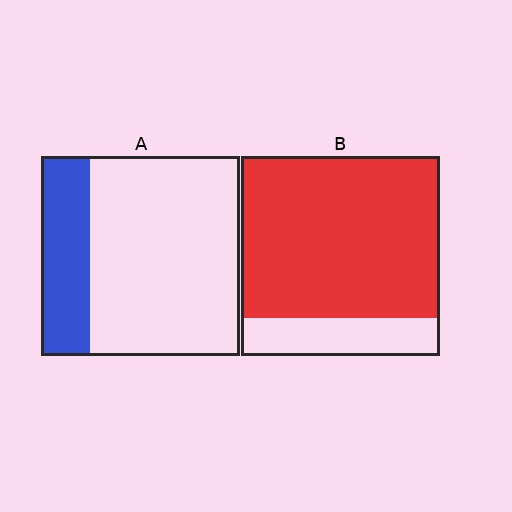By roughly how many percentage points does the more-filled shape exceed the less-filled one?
By roughly 55 percentage points (B over A).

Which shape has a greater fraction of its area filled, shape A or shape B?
Shape B.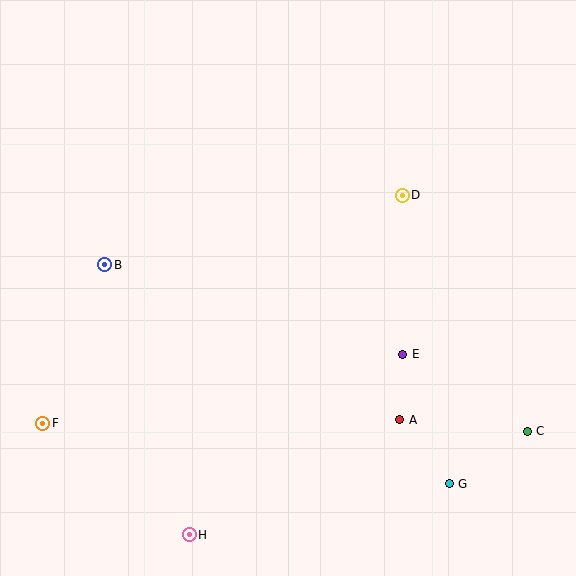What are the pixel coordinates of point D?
Point D is at (402, 195).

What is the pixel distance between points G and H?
The distance between G and H is 265 pixels.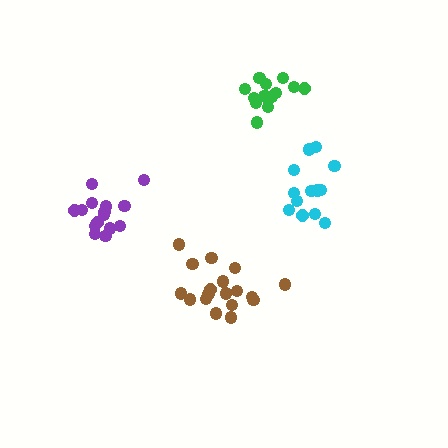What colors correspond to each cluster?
The clusters are colored: brown, purple, cyan, green.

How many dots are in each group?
Group 1: 18 dots, Group 2: 15 dots, Group 3: 14 dots, Group 4: 14 dots (61 total).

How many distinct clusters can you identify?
There are 4 distinct clusters.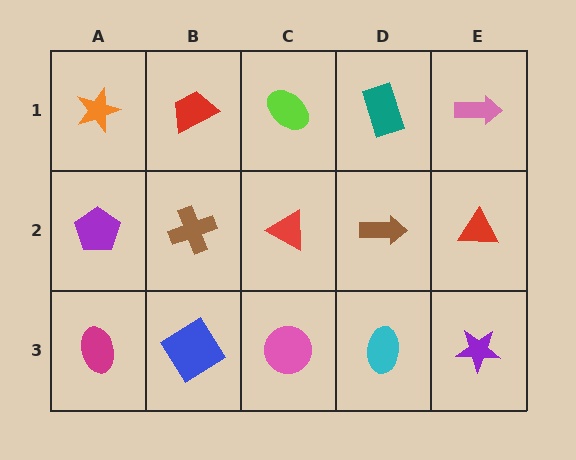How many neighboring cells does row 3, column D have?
3.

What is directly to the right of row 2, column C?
A brown arrow.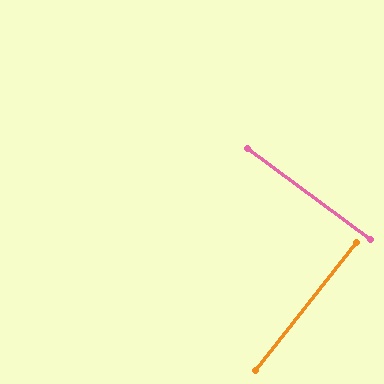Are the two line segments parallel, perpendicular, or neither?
Perpendicular — they meet at approximately 88°.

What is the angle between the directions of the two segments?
Approximately 88 degrees.